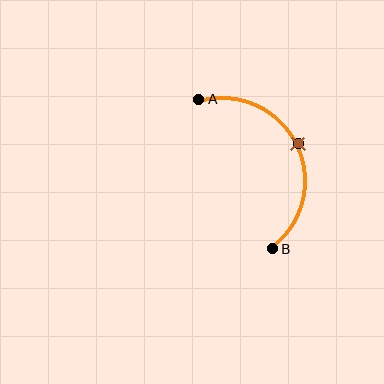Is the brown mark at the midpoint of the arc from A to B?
Yes. The brown mark lies on the arc at equal arc-length from both A and B — it is the arc midpoint.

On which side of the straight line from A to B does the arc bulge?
The arc bulges to the right of the straight line connecting A and B.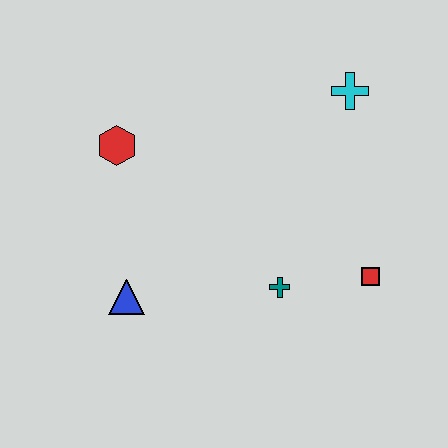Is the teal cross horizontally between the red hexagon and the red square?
Yes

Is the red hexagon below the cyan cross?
Yes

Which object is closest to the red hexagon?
The blue triangle is closest to the red hexagon.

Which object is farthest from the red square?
The red hexagon is farthest from the red square.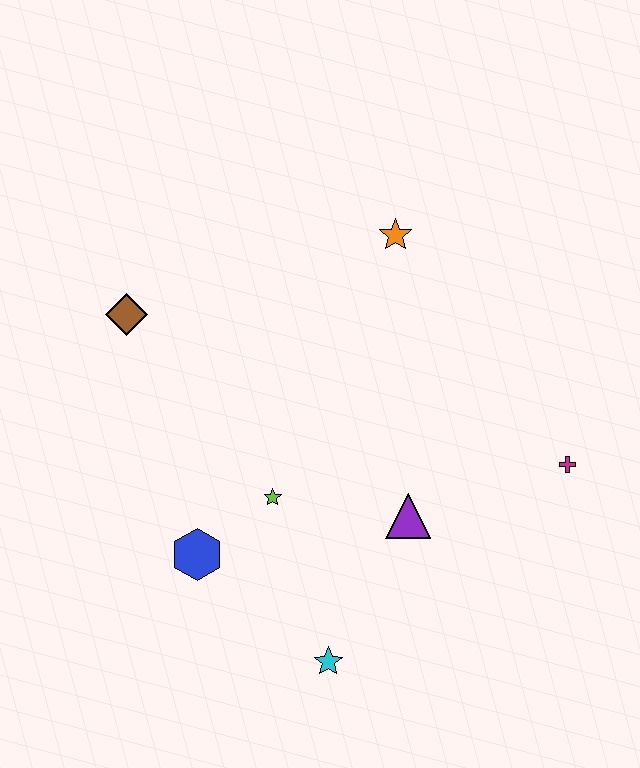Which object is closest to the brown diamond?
The lime star is closest to the brown diamond.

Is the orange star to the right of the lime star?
Yes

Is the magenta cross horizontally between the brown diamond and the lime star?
No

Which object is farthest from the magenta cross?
The brown diamond is farthest from the magenta cross.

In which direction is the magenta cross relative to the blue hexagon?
The magenta cross is to the right of the blue hexagon.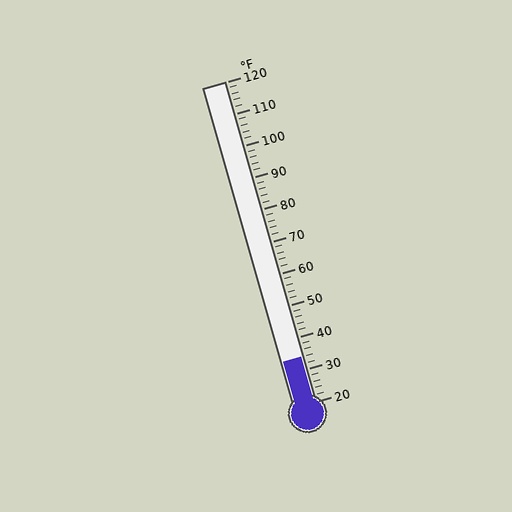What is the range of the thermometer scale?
The thermometer scale ranges from 20°F to 120°F.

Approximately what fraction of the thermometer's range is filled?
The thermometer is filled to approximately 15% of its range.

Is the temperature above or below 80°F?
The temperature is below 80°F.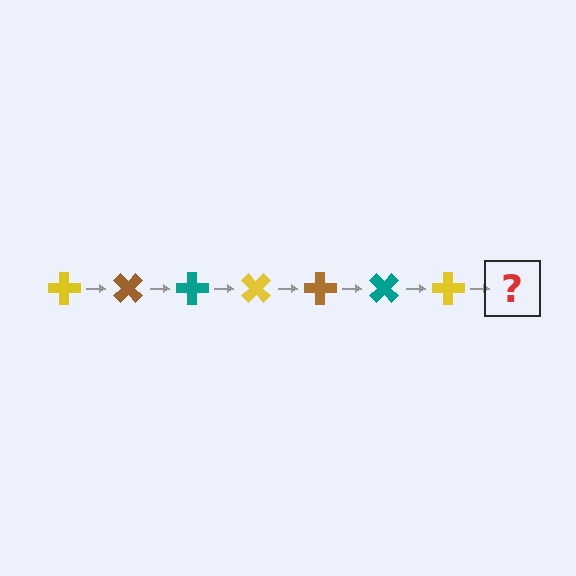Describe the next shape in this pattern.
It should be a brown cross, rotated 315 degrees from the start.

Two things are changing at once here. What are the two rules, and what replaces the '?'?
The two rules are that it rotates 45 degrees each step and the color cycles through yellow, brown, and teal. The '?' should be a brown cross, rotated 315 degrees from the start.